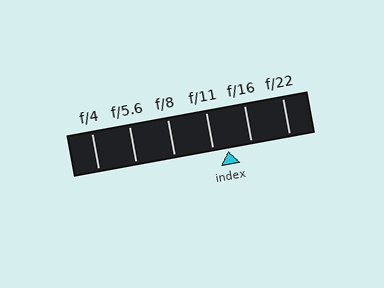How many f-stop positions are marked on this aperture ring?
There are 6 f-stop positions marked.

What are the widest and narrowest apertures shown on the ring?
The widest aperture shown is f/4 and the narrowest is f/22.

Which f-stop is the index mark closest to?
The index mark is closest to f/11.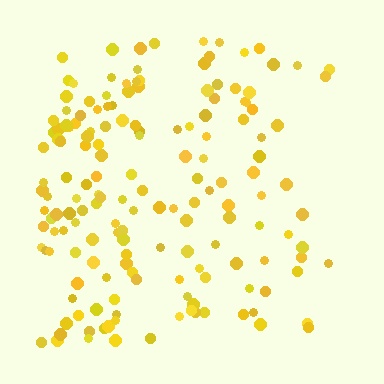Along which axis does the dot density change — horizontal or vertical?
Horizontal.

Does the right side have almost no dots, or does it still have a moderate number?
Still a moderate number, just noticeably fewer than the left.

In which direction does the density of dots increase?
From right to left, with the left side densest.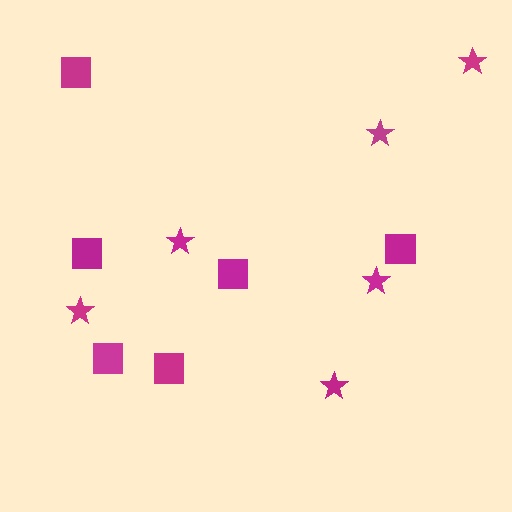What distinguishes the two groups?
There are 2 groups: one group of squares (6) and one group of stars (6).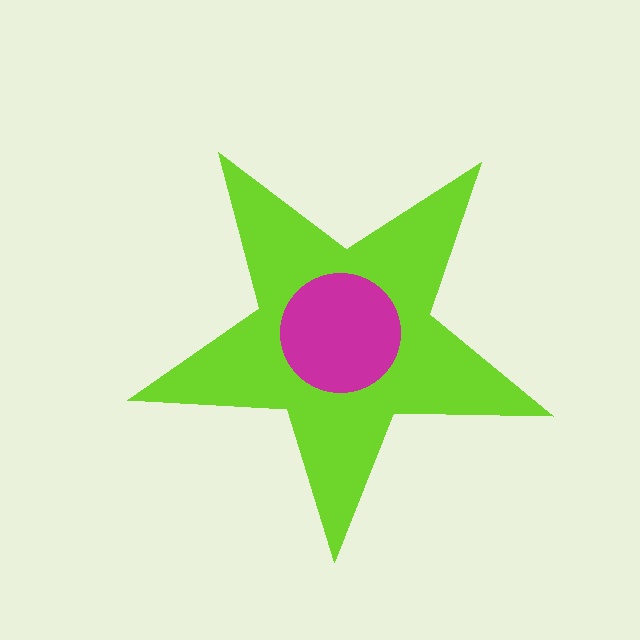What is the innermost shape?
The magenta circle.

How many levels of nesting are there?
2.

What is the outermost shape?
The lime star.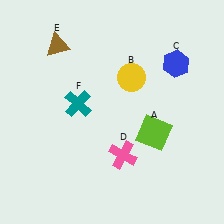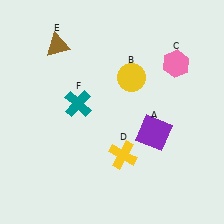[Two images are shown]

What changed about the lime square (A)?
In Image 1, A is lime. In Image 2, it changed to purple.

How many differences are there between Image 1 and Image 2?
There are 3 differences between the two images.